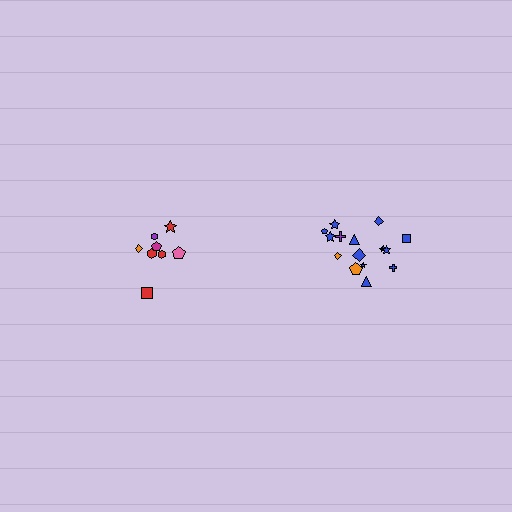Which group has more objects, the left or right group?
The right group.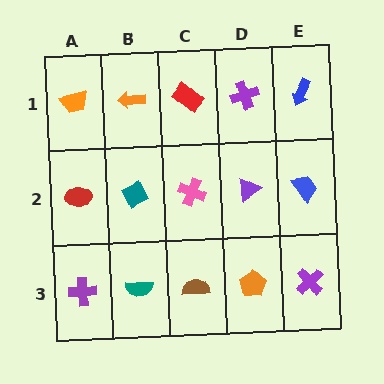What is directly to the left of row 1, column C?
An orange arrow.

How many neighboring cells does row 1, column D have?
3.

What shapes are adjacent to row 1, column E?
A blue trapezoid (row 2, column E), a purple cross (row 1, column D).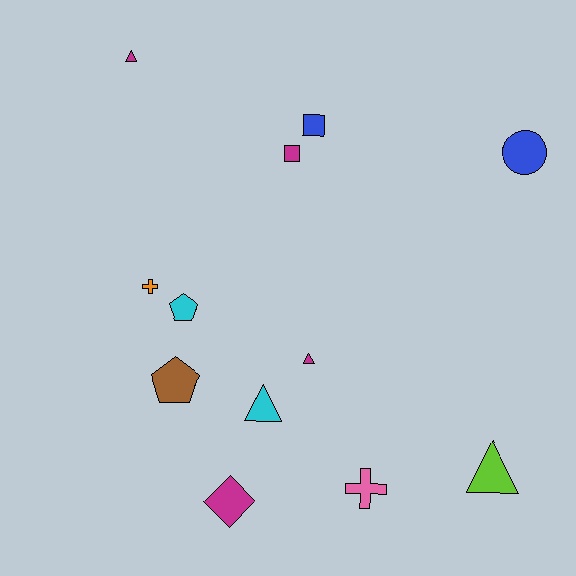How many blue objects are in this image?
There are 2 blue objects.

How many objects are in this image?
There are 12 objects.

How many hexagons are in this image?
There are no hexagons.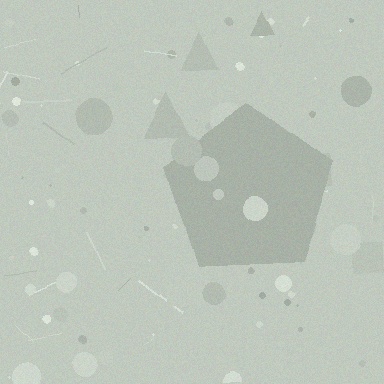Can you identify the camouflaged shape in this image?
The camouflaged shape is a pentagon.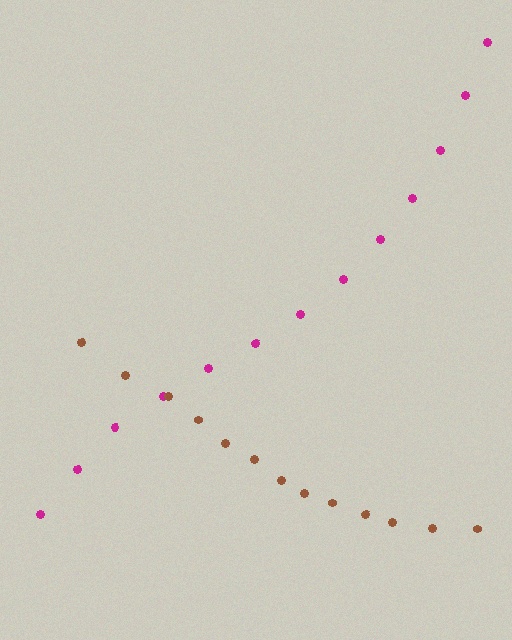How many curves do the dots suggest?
There are 2 distinct paths.